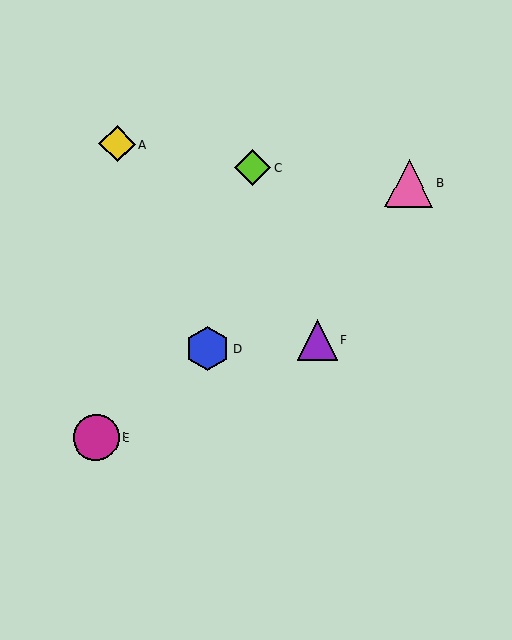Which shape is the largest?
The pink triangle (labeled B) is the largest.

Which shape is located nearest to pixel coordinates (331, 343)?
The purple triangle (labeled F) at (317, 340) is nearest to that location.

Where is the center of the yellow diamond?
The center of the yellow diamond is at (117, 144).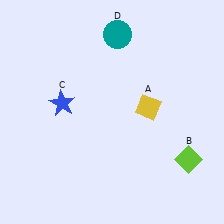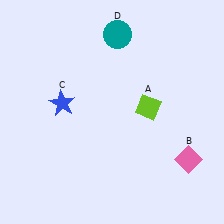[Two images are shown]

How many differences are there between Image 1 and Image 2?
There are 2 differences between the two images.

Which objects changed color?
A changed from yellow to lime. B changed from lime to pink.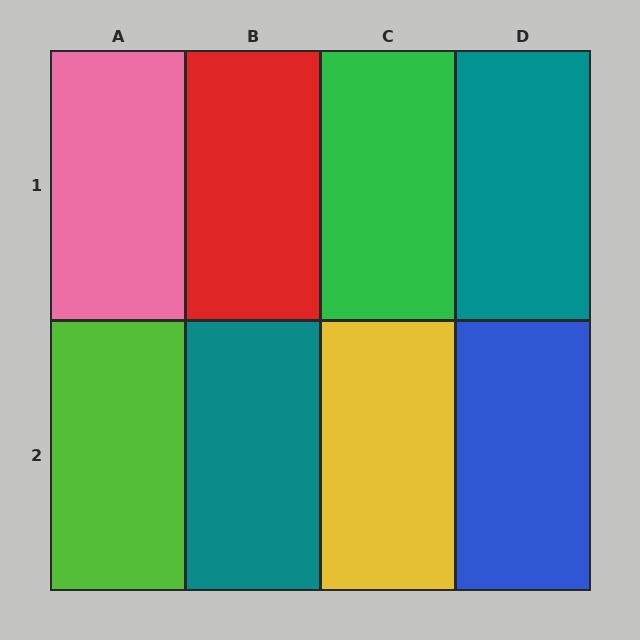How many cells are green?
1 cell is green.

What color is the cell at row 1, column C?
Green.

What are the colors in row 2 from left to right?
Lime, teal, yellow, blue.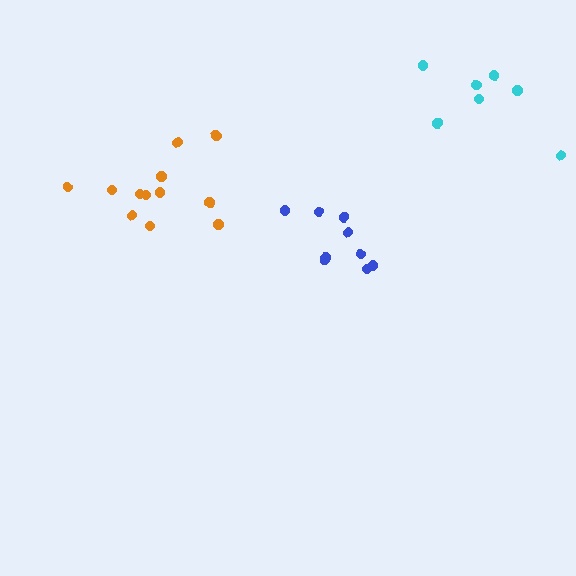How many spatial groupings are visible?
There are 3 spatial groupings.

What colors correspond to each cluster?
The clusters are colored: blue, orange, cyan.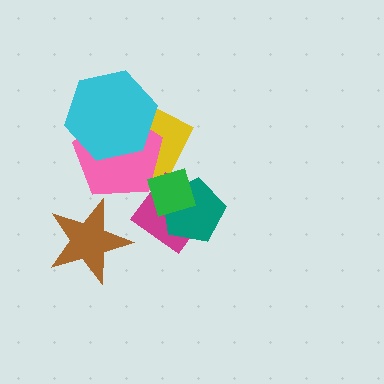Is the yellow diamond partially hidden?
Yes, it is partially covered by another shape.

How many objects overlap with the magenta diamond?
4 objects overlap with the magenta diamond.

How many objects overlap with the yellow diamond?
4 objects overlap with the yellow diamond.